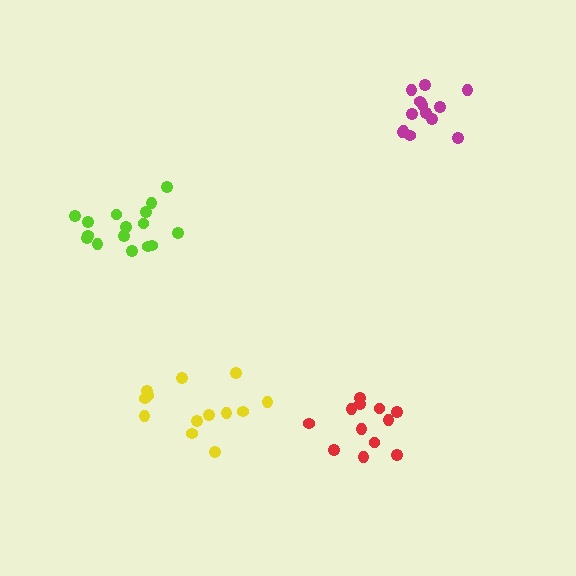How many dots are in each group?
Group 1: 13 dots, Group 2: 13 dots, Group 3: 16 dots, Group 4: 12 dots (54 total).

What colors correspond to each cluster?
The clusters are colored: yellow, magenta, lime, red.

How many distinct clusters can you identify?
There are 4 distinct clusters.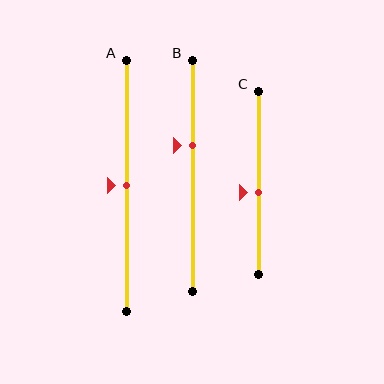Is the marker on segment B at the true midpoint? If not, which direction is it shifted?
No, the marker on segment B is shifted upward by about 13% of the segment length.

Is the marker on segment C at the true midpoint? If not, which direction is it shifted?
No, the marker on segment C is shifted downward by about 5% of the segment length.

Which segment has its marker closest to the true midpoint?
Segment A has its marker closest to the true midpoint.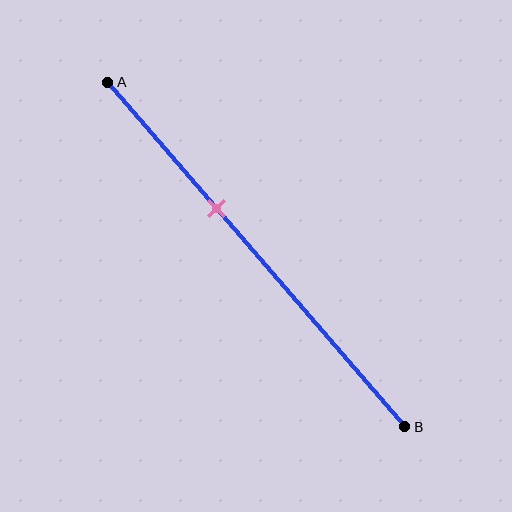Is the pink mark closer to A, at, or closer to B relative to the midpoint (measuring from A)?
The pink mark is closer to point A than the midpoint of segment AB.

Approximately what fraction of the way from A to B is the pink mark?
The pink mark is approximately 35% of the way from A to B.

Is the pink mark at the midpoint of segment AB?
No, the mark is at about 35% from A, not at the 50% midpoint.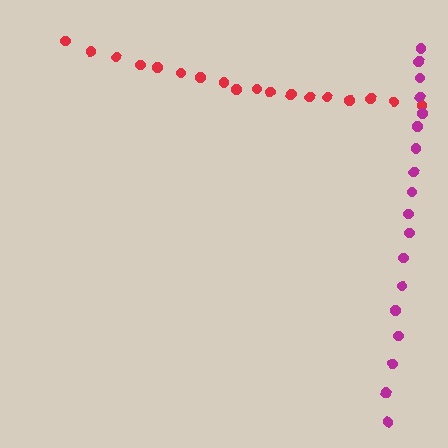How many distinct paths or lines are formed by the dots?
There are 2 distinct paths.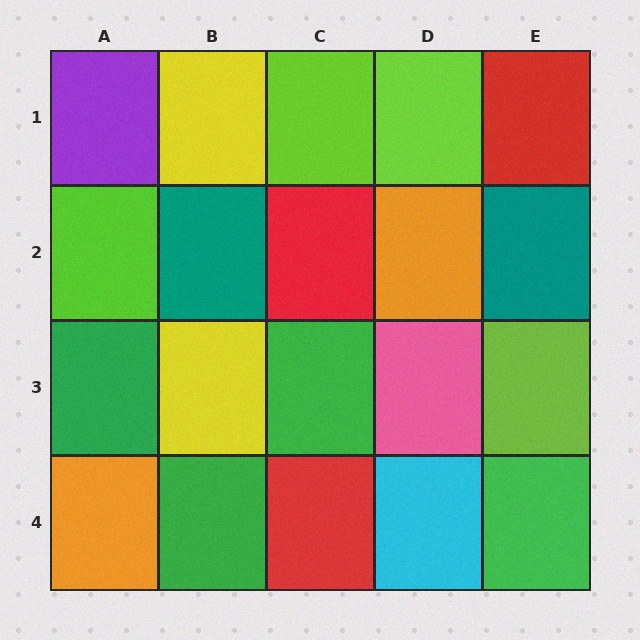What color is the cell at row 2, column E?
Teal.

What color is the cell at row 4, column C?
Red.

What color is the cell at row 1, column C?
Lime.